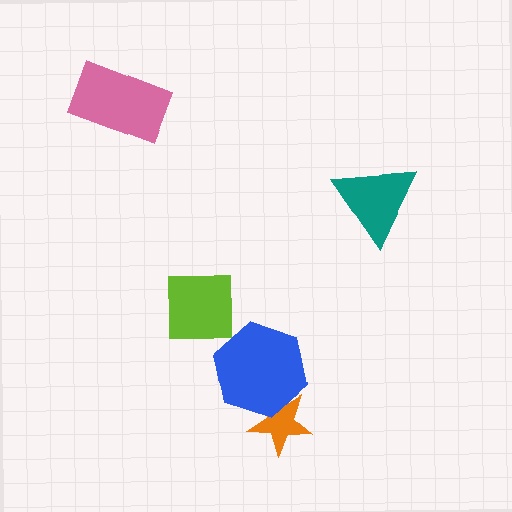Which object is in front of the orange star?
The blue hexagon is in front of the orange star.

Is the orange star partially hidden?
Yes, it is partially covered by another shape.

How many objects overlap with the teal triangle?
0 objects overlap with the teal triangle.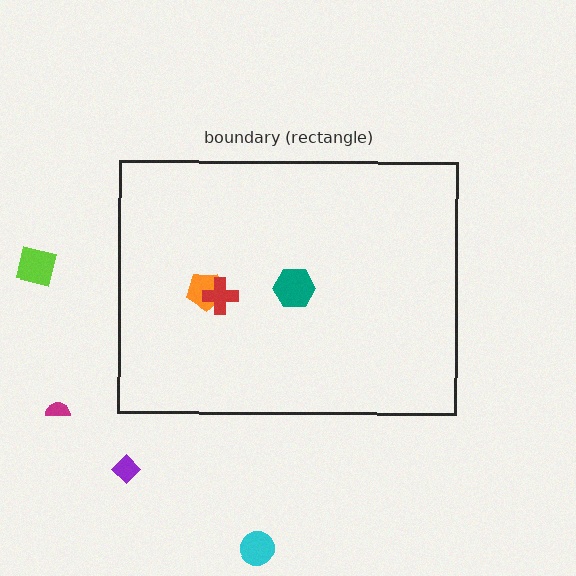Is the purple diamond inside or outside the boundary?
Outside.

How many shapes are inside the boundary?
3 inside, 4 outside.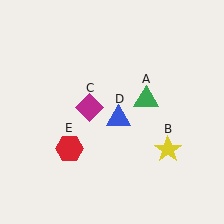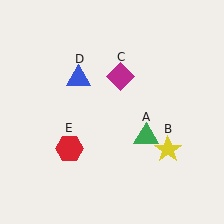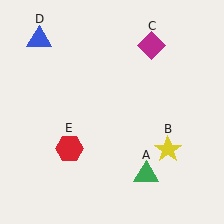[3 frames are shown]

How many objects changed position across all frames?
3 objects changed position: green triangle (object A), magenta diamond (object C), blue triangle (object D).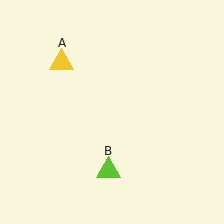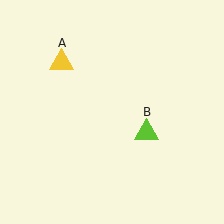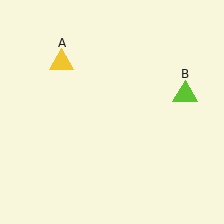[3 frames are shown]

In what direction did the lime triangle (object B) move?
The lime triangle (object B) moved up and to the right.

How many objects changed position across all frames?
1 object changed position: lime triangle (object B).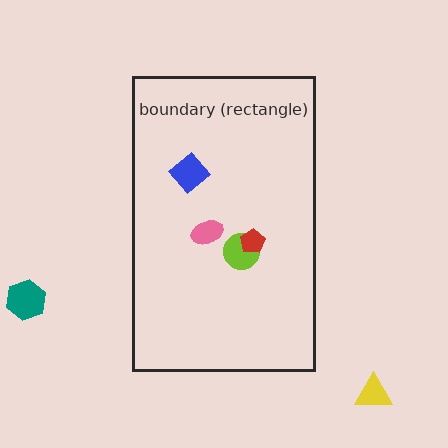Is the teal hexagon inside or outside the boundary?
Outside.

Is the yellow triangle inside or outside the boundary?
Outside.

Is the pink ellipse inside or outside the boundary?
Inside.